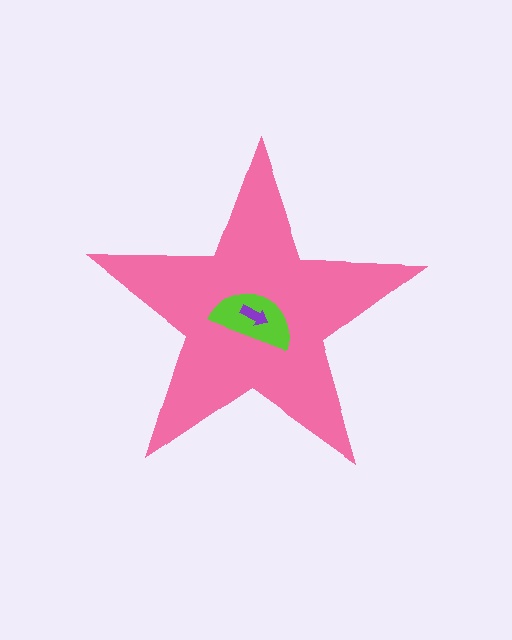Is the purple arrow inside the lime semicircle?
Yes.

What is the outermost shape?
The pink star.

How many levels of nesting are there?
3.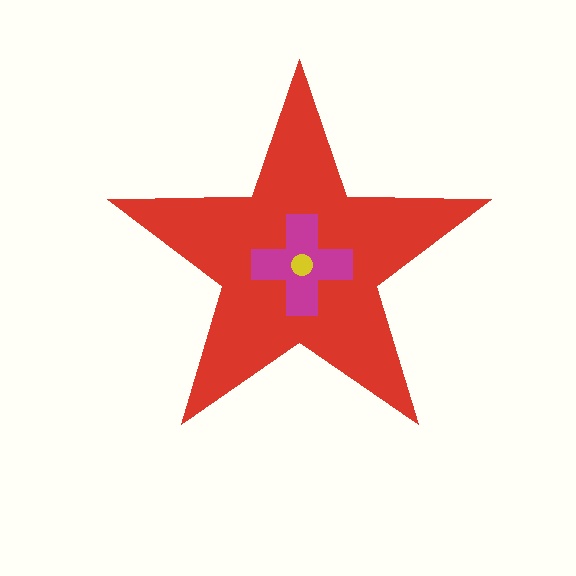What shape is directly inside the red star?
The magenta cross.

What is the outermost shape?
The red star.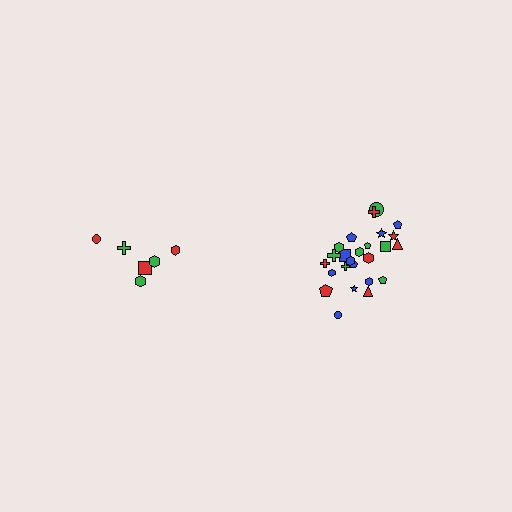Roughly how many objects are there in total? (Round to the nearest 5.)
Roughly 30 objects in total.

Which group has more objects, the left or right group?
The right group.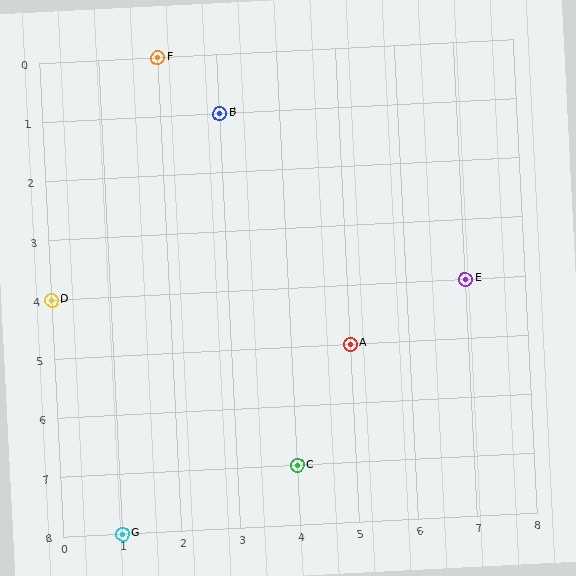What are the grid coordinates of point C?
Point C is at grid coordinates (4, 7).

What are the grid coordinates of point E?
Point E is at grid coordinates (7, 4).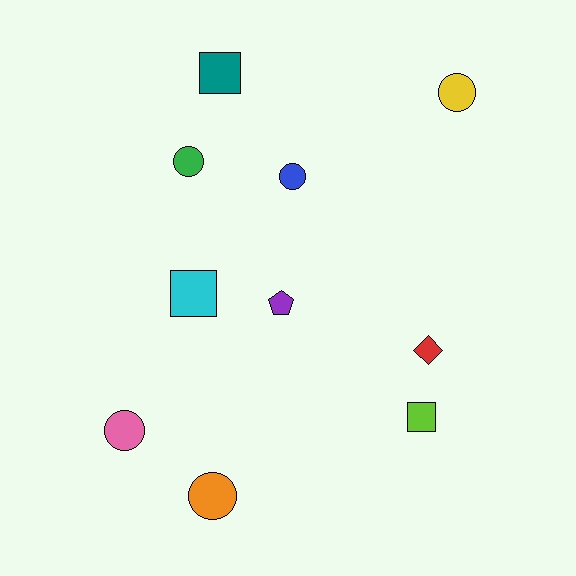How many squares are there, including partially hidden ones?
There are 3 squares.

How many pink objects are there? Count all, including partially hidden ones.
There is 1 pink object.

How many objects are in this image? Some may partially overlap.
There are 10 objects.